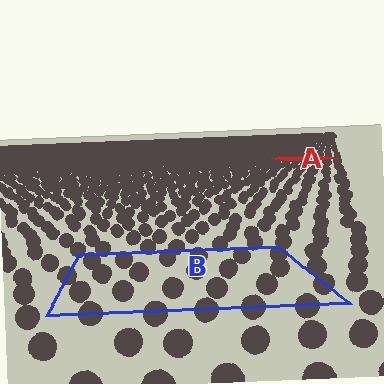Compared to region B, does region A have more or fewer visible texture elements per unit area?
Region A has more texture elements per unit area — they are packed more densely because it is farther away.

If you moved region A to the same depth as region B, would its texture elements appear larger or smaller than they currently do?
They would appear larger. At a closer depth, the same texture elements are projected at a bigger on-screen size.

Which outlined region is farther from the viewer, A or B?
Region A is farther from the viewer — the texture elements inside it appear smaller and more densely packed.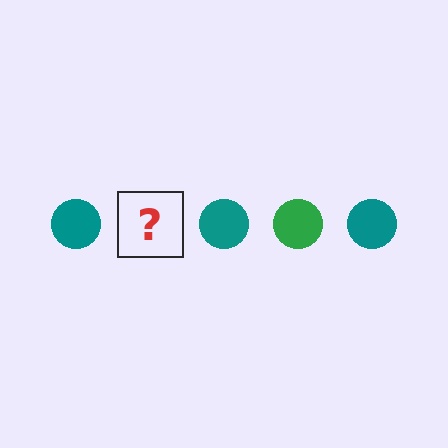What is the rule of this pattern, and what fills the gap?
The rule is that the pattern cycles through teal, green circles. The gap should be filled with a green circle.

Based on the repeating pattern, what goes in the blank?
The blank should be a green circle.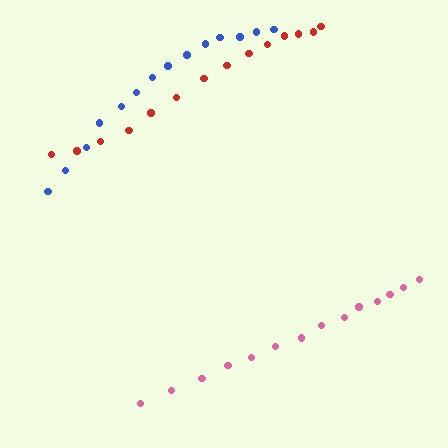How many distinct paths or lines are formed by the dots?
There are 3 distinct paths.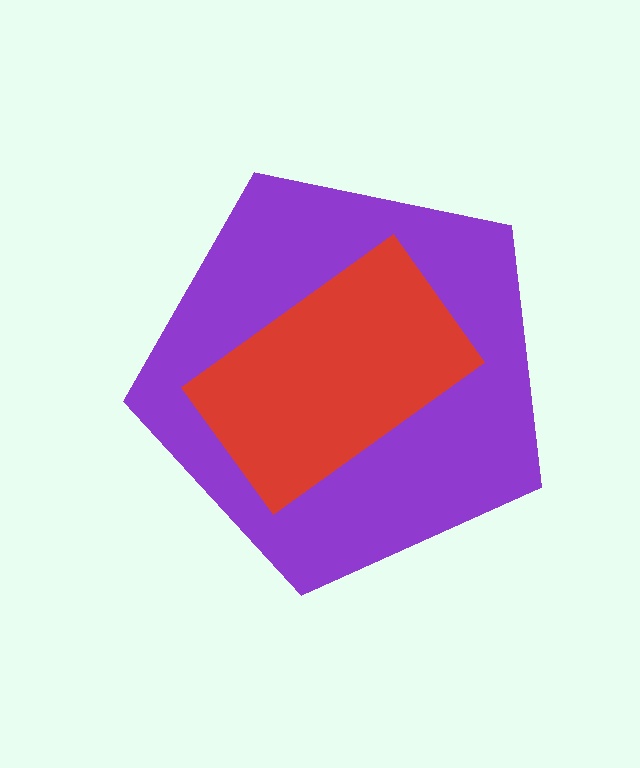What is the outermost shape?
The purple pentagon.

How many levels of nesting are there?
2.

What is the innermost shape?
The red rectangle.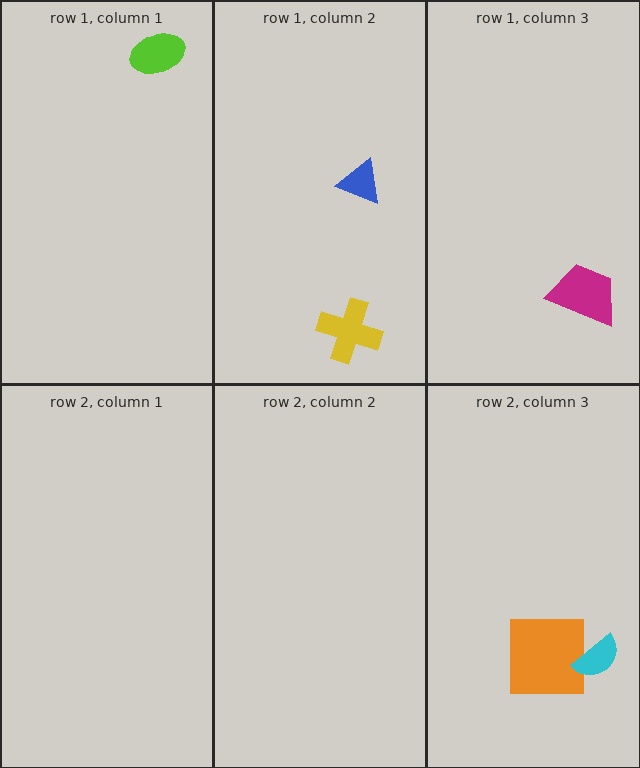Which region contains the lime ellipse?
The row 1, column 1 region.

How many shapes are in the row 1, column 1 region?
1.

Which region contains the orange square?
The row 2, column 3 region.